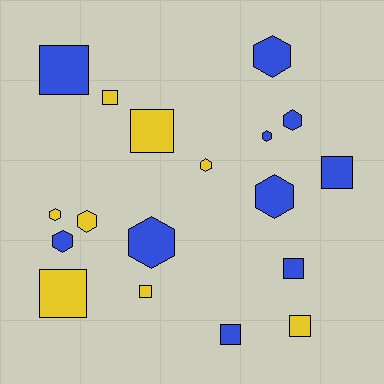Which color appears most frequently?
Blue, with 10 objects.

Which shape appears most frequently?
Hexagon, with 9 objects.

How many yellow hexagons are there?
There are 3 yellow hexagons.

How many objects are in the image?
There are 18 objects.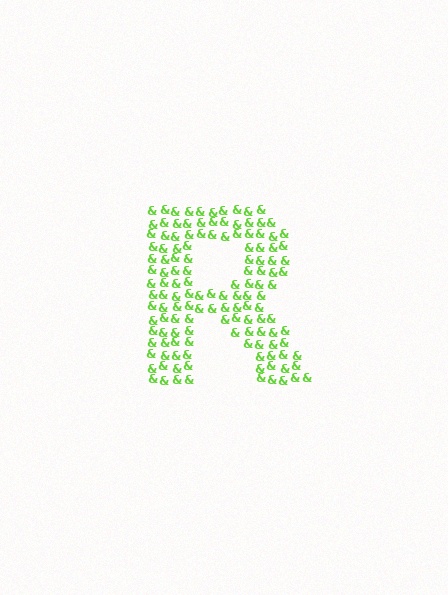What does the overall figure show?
The overall figure shows the letter R.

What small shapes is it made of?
It is made of small ampersands.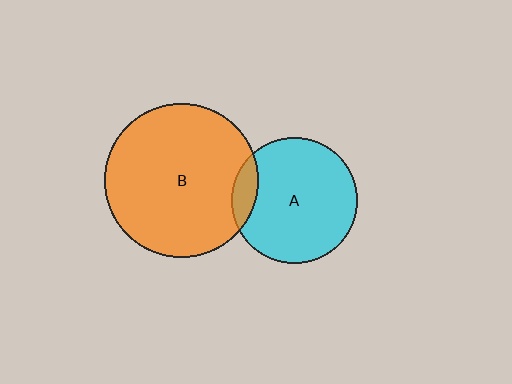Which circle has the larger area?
Circle B (orange).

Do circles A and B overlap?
Yes.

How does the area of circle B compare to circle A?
Approximately 1.5 times.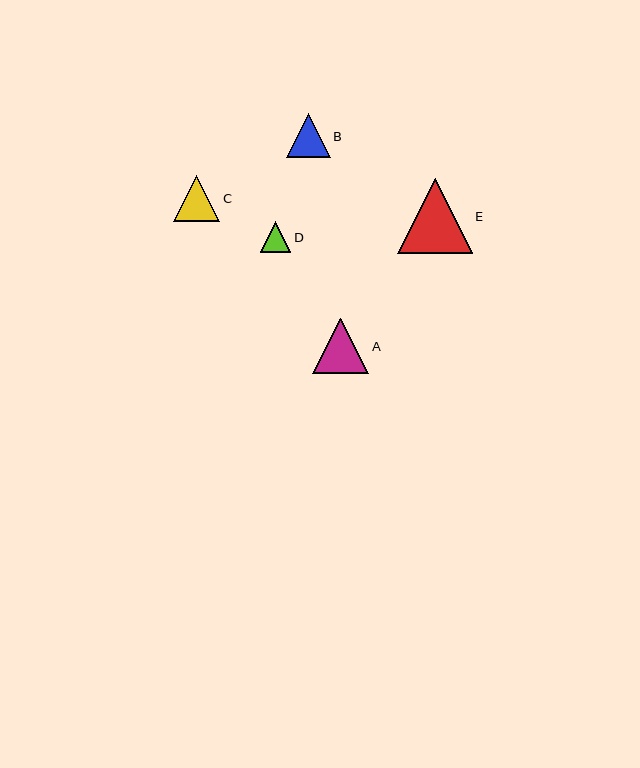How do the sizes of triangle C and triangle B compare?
Triangle C and triangle B are approximately the same size.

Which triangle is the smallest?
Triangle D is the smallest with a size of approximately 30 pixels.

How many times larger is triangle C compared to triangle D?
Triangle C is approximately 1.5 times the size of triangle D.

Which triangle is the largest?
Triangle E is the largest with a size of approximately 74 pixels.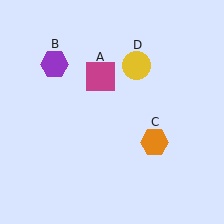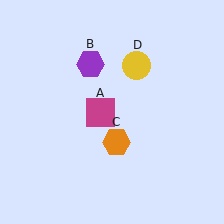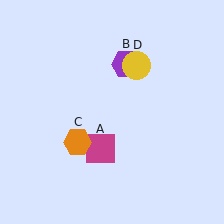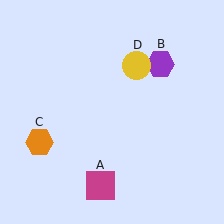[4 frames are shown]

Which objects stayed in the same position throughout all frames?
Yellow circle (object D) remained stationary.